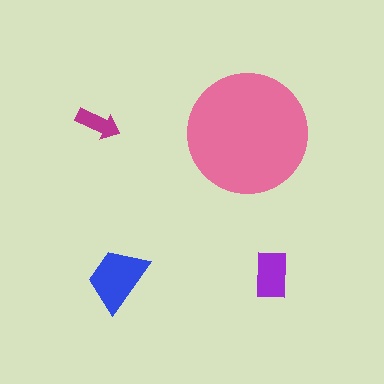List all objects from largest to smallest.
The pink circle, the blue trapezoid, the purple rectangle, the magenta arrow.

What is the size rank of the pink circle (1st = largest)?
1st.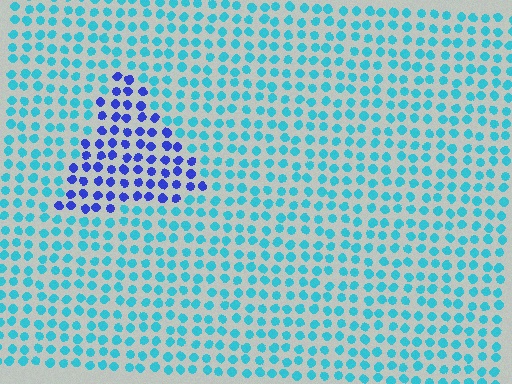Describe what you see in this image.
The image is filled with small cyan elements in a uniform arrangement. A triangle-shaped region is visible where the elements are tinted to a slightly different hue, forming a subtle color boundary.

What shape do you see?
I see a triangle.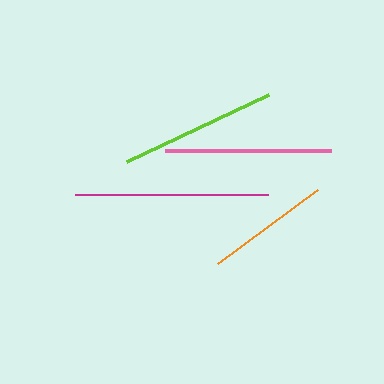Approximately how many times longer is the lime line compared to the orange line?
The lime line is approximately 1.3 times the length of the orange line.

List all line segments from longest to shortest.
From longest to shortest: magenta, pink, lime, orange.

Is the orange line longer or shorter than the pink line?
The pink line is longer than the orange line.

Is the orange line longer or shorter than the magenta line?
The magenta line is longer than the orange line.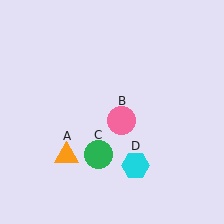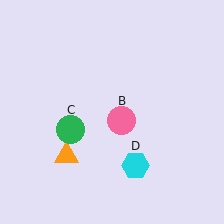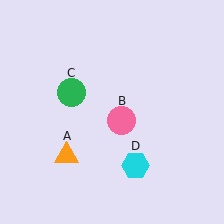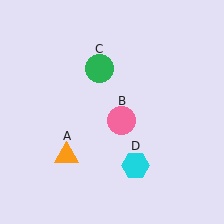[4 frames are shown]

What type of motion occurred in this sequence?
The green circle (object C) rotated clockwise around the center of the scene.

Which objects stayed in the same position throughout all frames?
Orange triangle (object A) and pink circle (object B) and cyan hexagon (object D) remained stationary.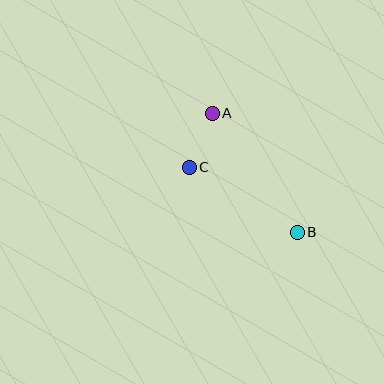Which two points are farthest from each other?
Points A and B are farthest from each other.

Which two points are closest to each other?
Points A and C are closest to each other.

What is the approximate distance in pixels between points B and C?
The distance between B and C is approximately 126 pixels.